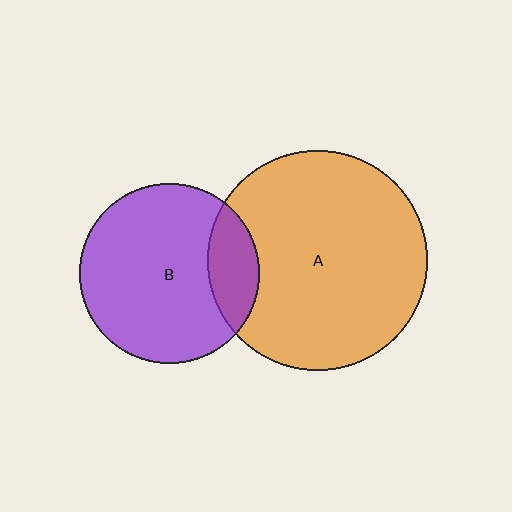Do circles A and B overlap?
Yes.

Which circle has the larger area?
Circle A (orange).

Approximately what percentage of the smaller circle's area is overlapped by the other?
Approximately 20%.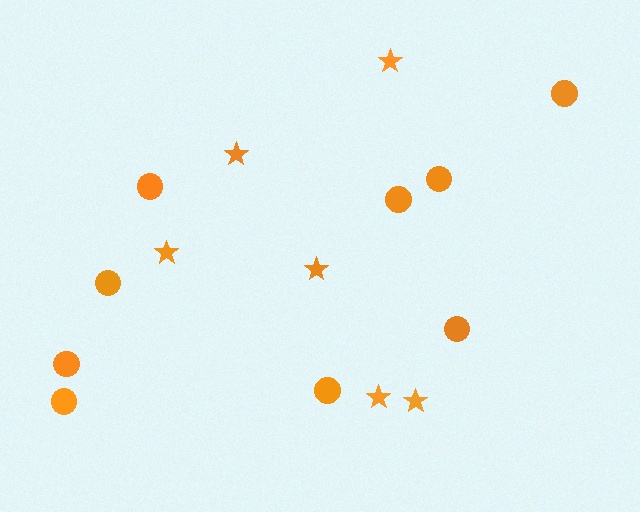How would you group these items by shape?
There are 2 groups: one group of circles (9) and one group of stars (6).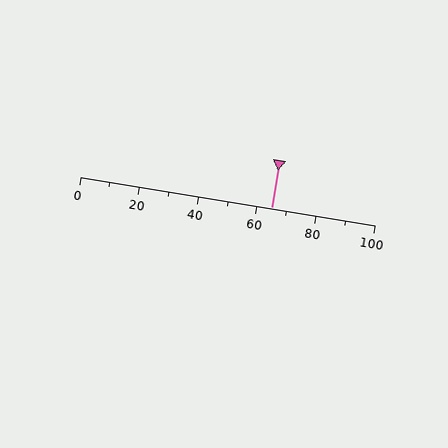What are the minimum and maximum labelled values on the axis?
The axis runs from 0 to 100.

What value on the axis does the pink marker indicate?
The marker indicates approximately 65.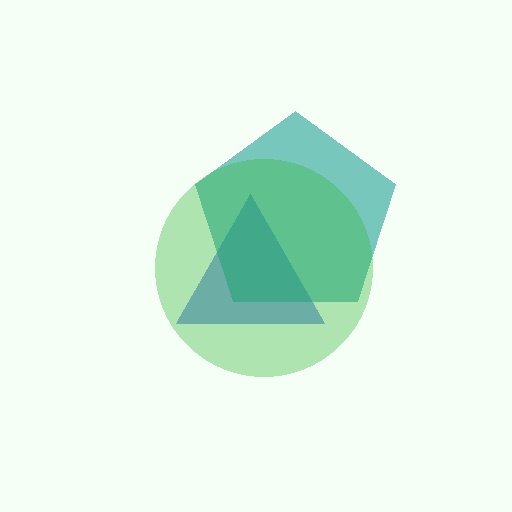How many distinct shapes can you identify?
There are 3 distinct shapes: a blue triangle, a teal pentagon, a green circle.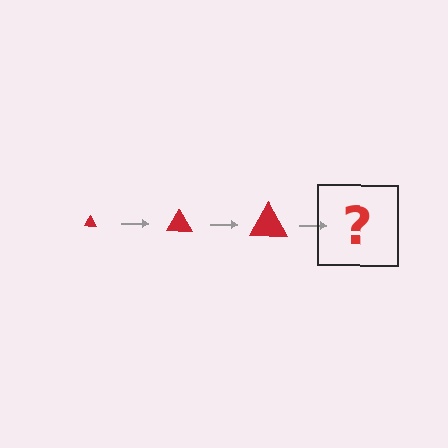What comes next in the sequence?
The next element should be a red triangle, larger than the previous one.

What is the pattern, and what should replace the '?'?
The pattern is that the triangle gets progressively larger each step. The '?' should be a red triangle, larger than the previous one.